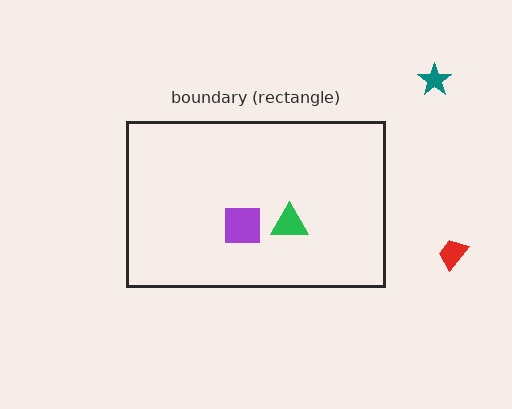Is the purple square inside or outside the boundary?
Inside.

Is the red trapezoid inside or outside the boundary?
Outside.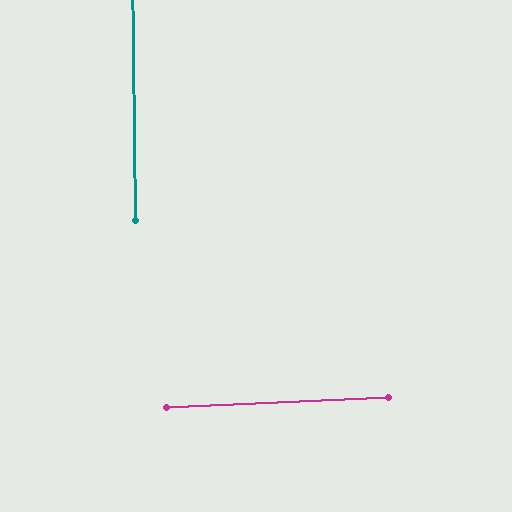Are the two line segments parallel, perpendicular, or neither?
Perpendicular — they meet at approximately 88°.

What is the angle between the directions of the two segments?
Approximately 88 degrees.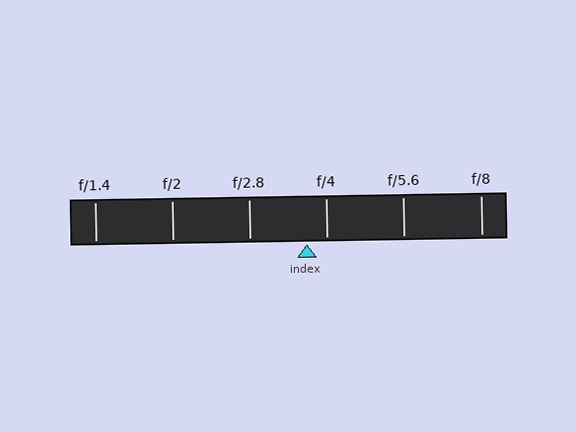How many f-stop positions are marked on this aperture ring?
There are 6 f-stop positions marked.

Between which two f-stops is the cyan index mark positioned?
The index mark is between f/2.8 and f/4.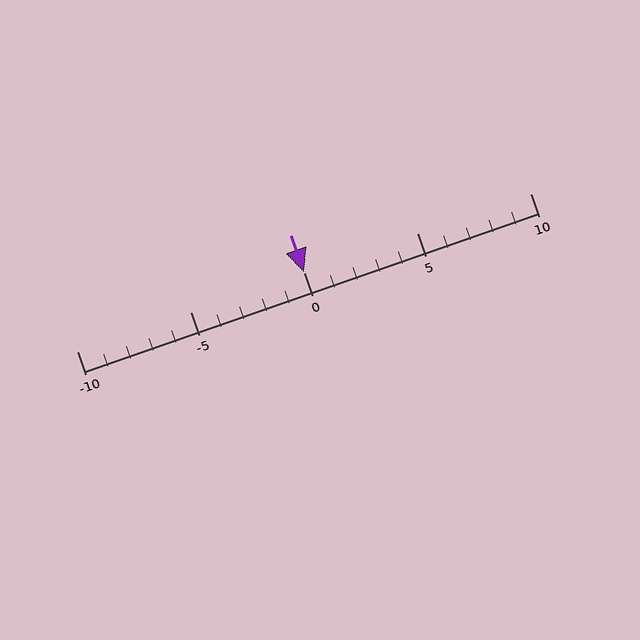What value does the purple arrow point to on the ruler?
The purple arrow points to approximately 0.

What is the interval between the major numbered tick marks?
The major tick marks are spaced 5 units apart.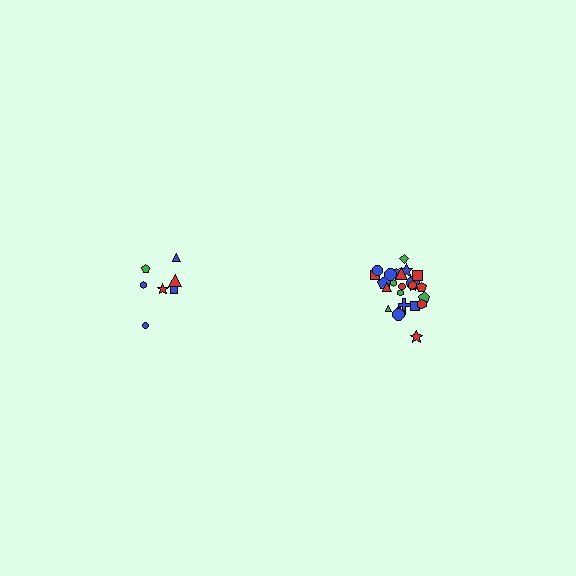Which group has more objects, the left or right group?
The right group.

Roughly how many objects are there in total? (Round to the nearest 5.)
Roughly 30 objects in total.